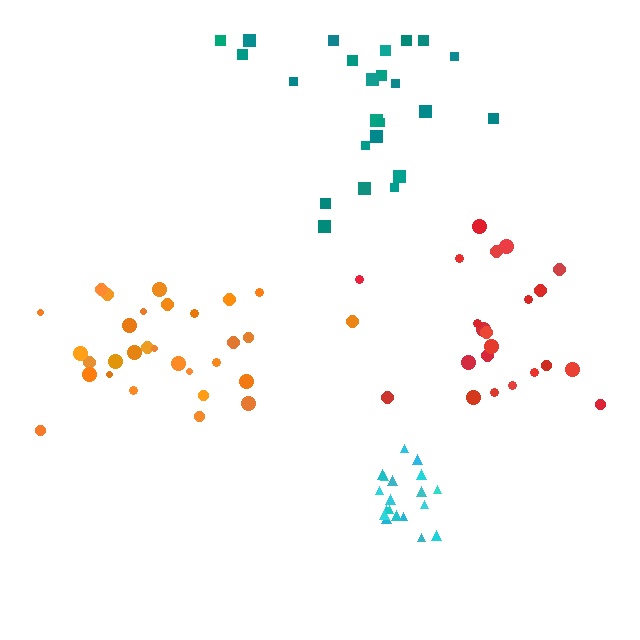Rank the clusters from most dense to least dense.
cyan, orange, red, teal.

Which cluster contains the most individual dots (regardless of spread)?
Orange (30).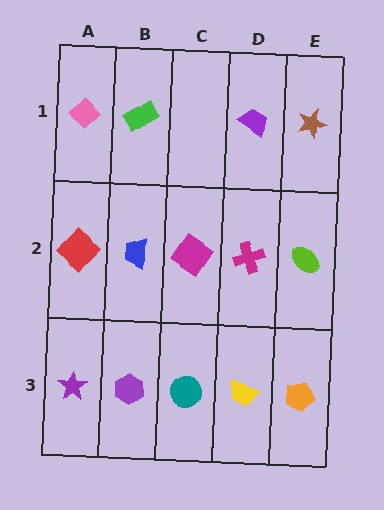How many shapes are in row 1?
4 shapes.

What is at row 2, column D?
A magenta cross.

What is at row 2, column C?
A magenta diamond.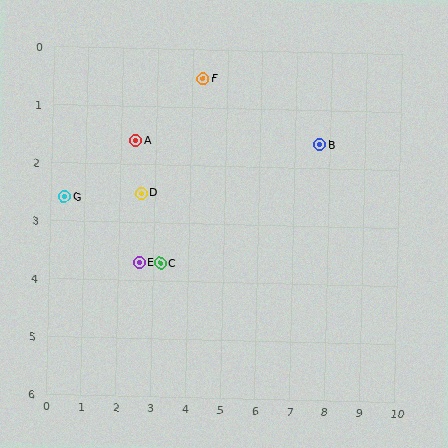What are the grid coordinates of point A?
Point A is at approximately (2.4, 1.6).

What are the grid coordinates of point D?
Point D is at approximately (2.6, 2.5).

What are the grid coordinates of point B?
Point B is at approximately (7.7, 1.6).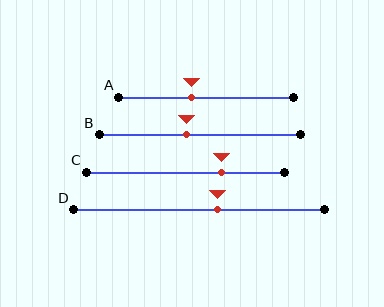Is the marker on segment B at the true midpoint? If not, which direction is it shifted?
No, the marker on segment B is shifted to the left by about 7% of the segment length.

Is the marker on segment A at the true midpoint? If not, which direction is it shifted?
No, the marker on segment A is shifted to the left by about 8% of the segment length.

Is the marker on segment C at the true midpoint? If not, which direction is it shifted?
No, the marker on segment C is shifted to the right by about 18% of the segment length.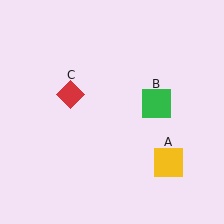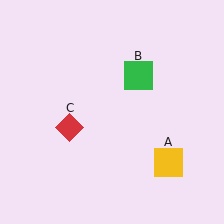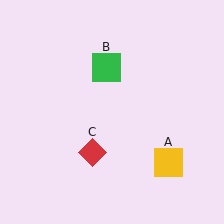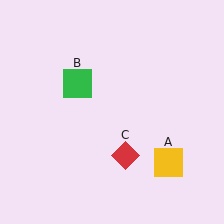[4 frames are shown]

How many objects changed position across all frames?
2 objects changed position: green square (object B), red diamond (object C).